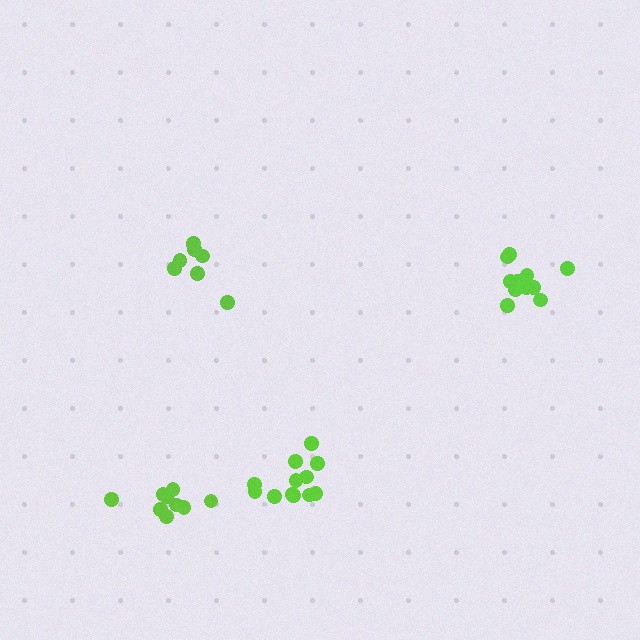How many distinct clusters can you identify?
There are 4 distinct clusters.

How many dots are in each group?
Group 1: 12 dots, Group 2: 8 dots, Group 3: 9 dots, Group 4: 11 dots (40 total).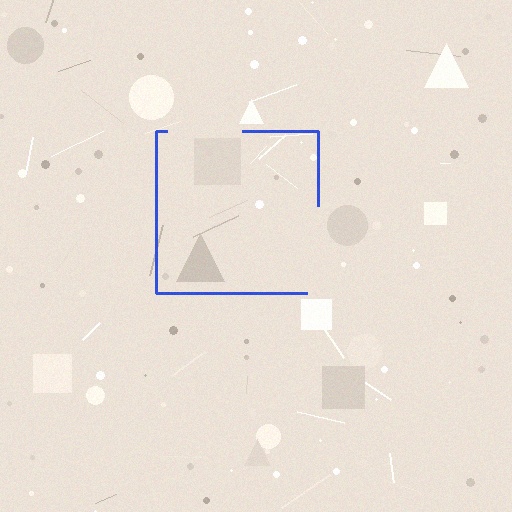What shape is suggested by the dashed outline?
The dashed outline suggests a square.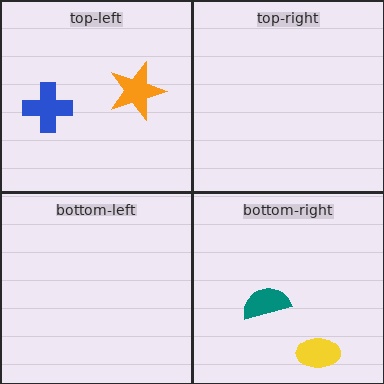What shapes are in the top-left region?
The blue cross, the orange star.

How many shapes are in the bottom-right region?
2.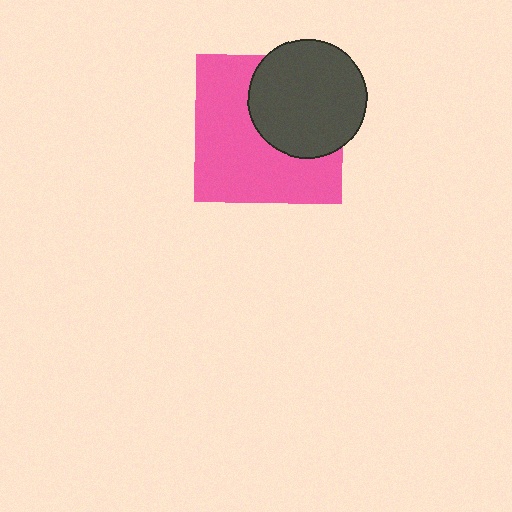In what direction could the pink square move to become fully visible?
The pink square could move toward the lower-left. That would shift it out from behind the dark gray circle entirely.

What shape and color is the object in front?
The object in front is a dark gray circle.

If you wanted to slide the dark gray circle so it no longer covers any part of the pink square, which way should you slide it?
Slide it toward the upper-right — that is the most direct way to separate the two shapes.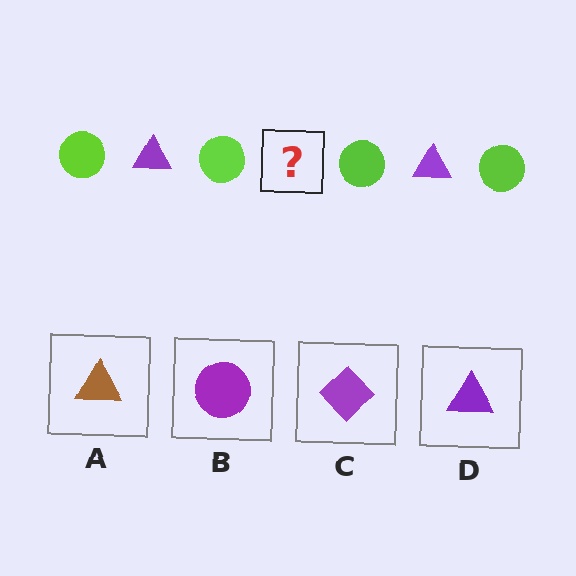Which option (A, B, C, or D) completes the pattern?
D.